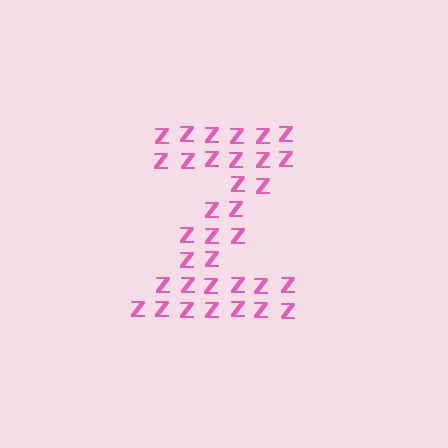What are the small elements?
The small elements are letter Z's.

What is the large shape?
The large shape is the letter Z.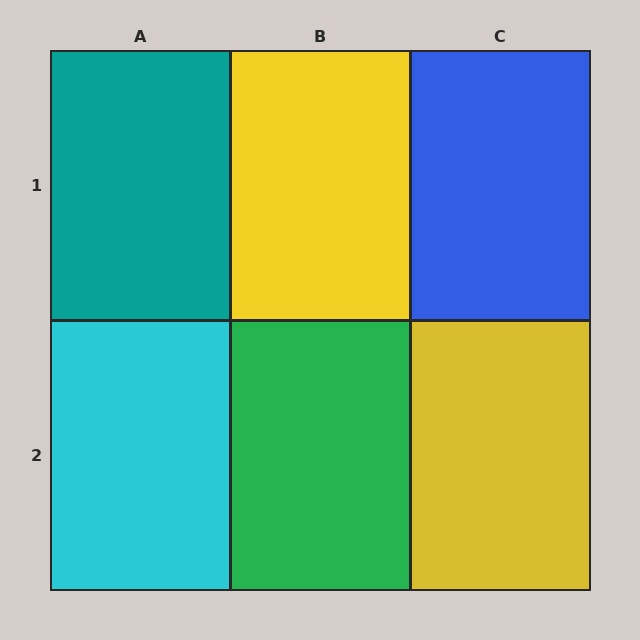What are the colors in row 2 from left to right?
Cyan, green, yellow.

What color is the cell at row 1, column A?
Teal.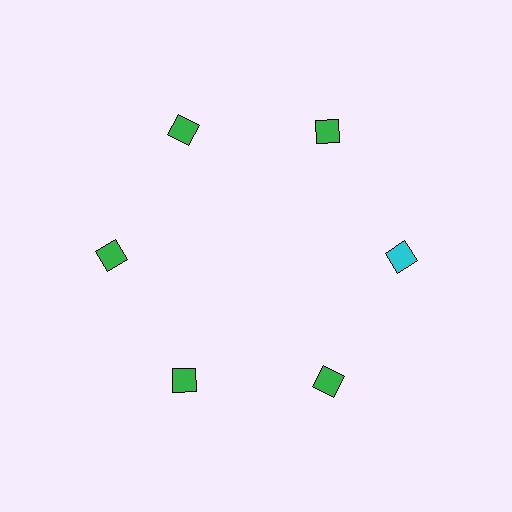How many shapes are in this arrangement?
There are 6 shapes arranged in a ring pattern.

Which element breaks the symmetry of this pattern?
The cyan diamond at roughly the 3 o'clock position breaks the symmetry. All other shapes are green diamonds.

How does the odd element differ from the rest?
It has a different color: cyan instead of green.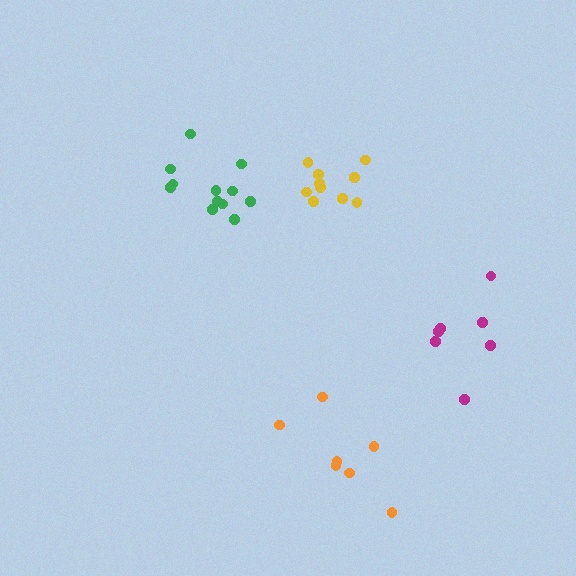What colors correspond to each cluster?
The clusters are colored: yellow, magenta, orange, green.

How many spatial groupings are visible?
There are 4 spatial groupings.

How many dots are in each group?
Group 1: 10 dots, Group 2: 7 dots, Group 3: 7 dots, Group 4: 12 dots (36 total).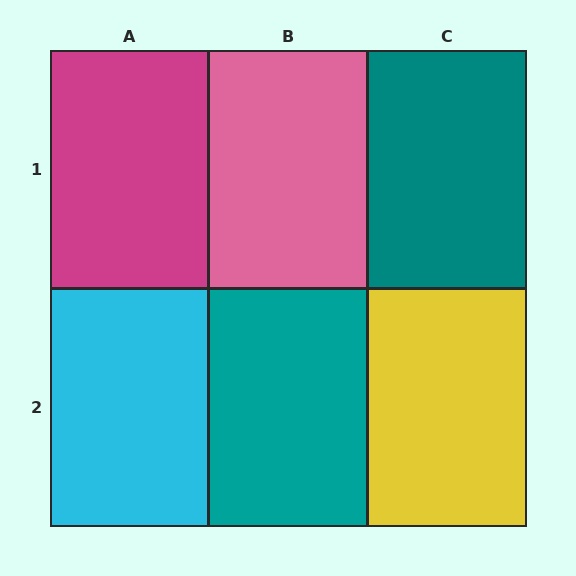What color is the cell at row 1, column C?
Teal.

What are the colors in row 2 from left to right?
Cyan, teal, yellow.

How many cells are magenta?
1 cell is magenta.